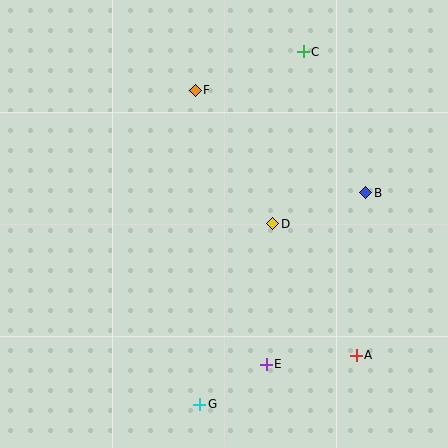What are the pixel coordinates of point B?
Point B is at (366, 193).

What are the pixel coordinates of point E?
Point E is at (266, 364).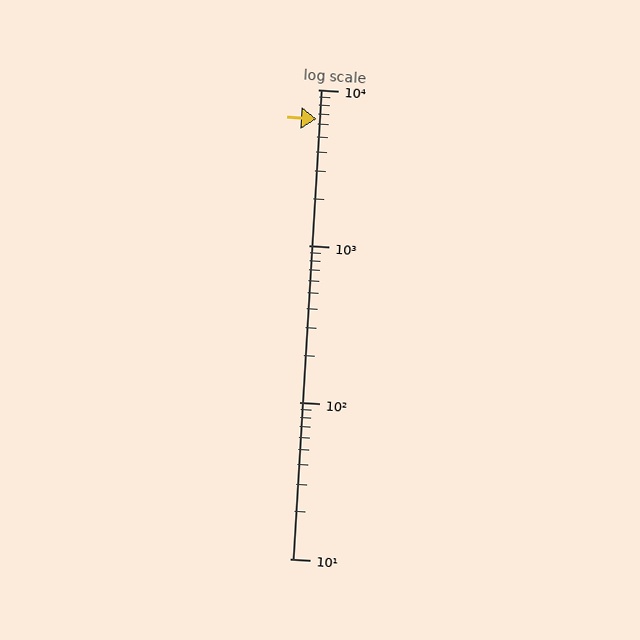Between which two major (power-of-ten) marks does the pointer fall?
The pointer is between 1000 and 10000.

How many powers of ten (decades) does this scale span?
The scale spans 3 decades, from 10 to 10000.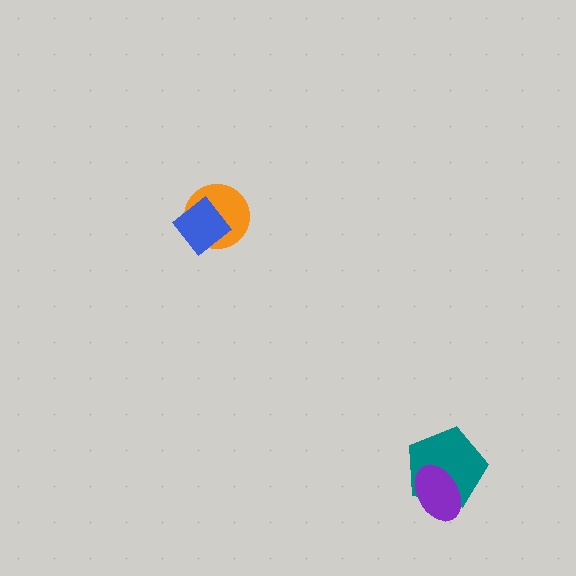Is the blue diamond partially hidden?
No, no other shape covers it.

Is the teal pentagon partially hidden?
Yes, it is partially covered by another shape.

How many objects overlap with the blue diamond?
1 object overlaps with the blue diamond.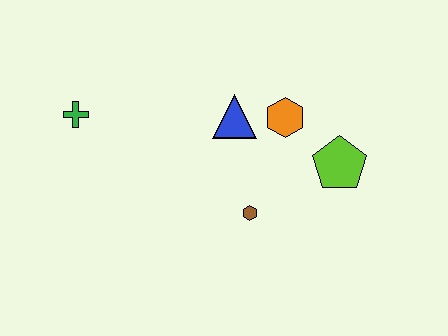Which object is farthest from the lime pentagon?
The green cross is farthest from the lime pentagon.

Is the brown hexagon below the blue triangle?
Yes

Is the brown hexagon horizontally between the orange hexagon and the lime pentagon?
No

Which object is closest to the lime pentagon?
The orange hexagon is closest to the lime pentagon.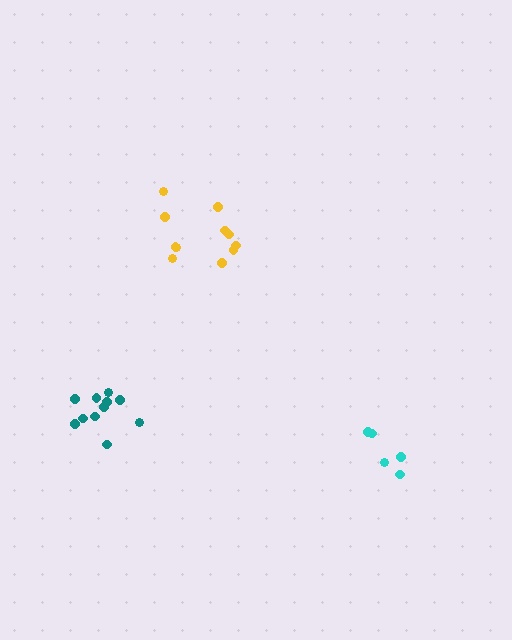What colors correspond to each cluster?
The clusters are colored: yellow, teal, cyan.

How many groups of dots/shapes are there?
There are 3 groups.